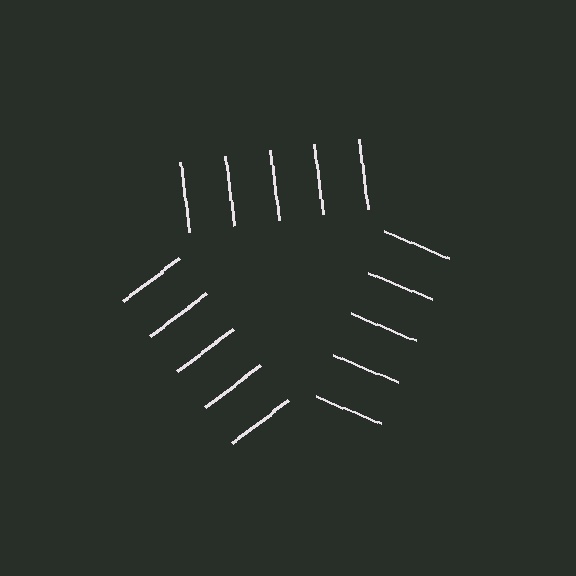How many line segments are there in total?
15 — 5 along each of the 3 edges.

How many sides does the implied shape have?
3 sides — the line-ends trace a triangle.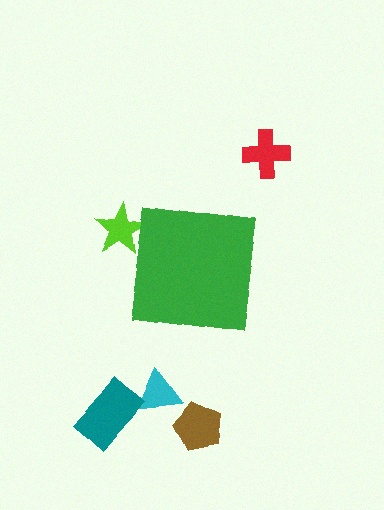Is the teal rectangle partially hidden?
No, the teal rectangle is fully visible.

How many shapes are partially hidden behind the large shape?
1 shape is partially hidden.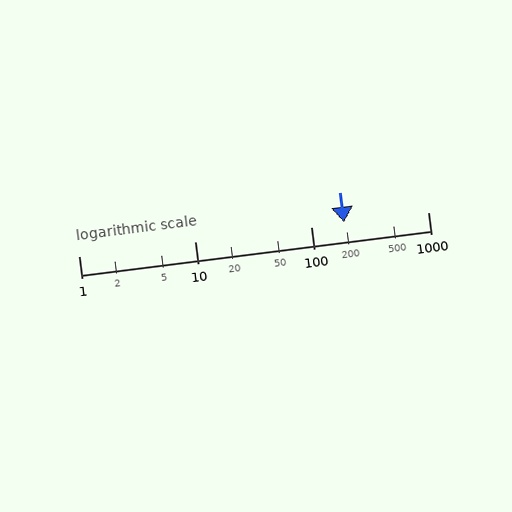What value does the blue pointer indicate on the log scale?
The pointer indicates approximately 190.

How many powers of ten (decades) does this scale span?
The scale spans 3 decades, from 1 to 1000.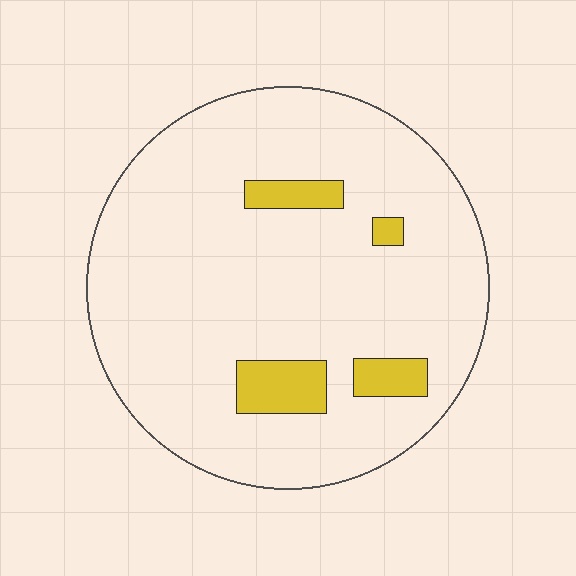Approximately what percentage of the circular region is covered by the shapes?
Approximately 10%.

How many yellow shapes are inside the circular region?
4.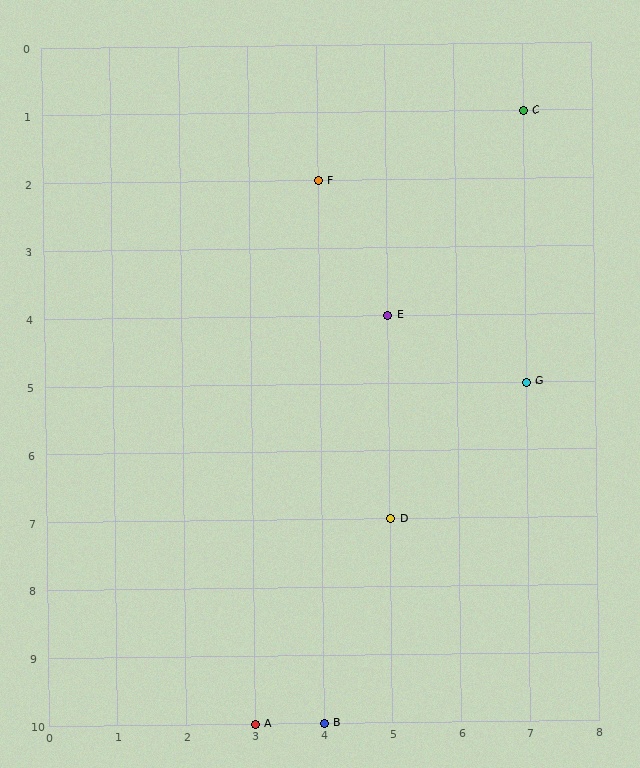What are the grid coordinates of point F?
Point F is at grid coordinates (4, 2).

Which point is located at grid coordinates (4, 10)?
Point B is at (4, 10).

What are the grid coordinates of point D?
Point D is at grid coordinates (5, 7).